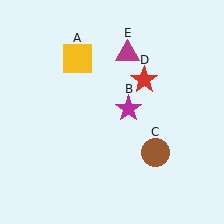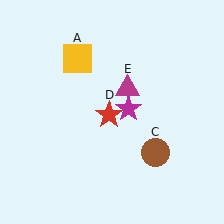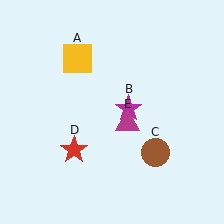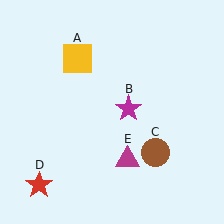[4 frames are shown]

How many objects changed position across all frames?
2 objects changed position: red star (object D), magenta triangle (object E).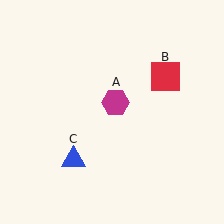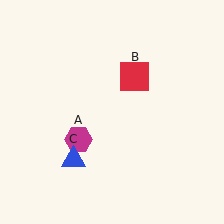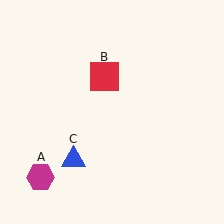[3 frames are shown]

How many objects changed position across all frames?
2 objects changed position: magenta hexagon (object A), red square (object B).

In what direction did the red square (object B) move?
The red square (object B) moved left.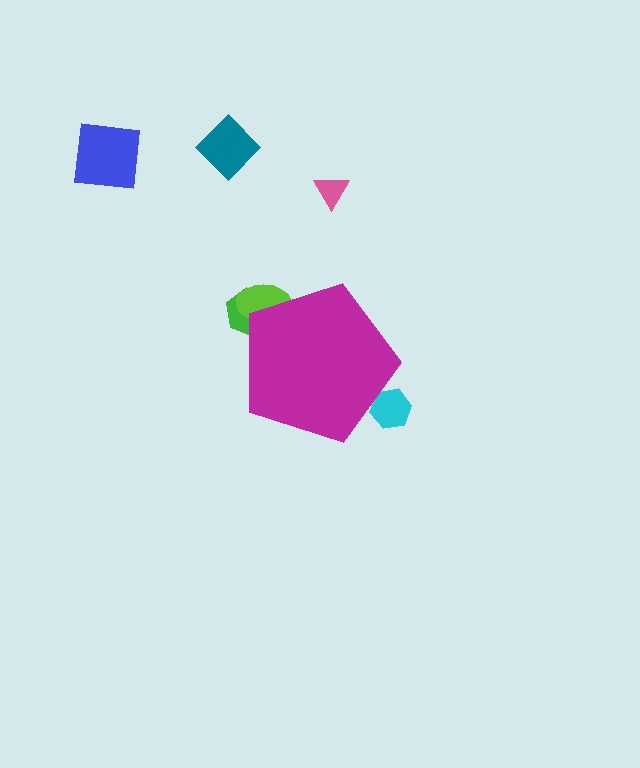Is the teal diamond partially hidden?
No, the teal diamond is fully visible.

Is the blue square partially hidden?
No, the blue square is fully visible.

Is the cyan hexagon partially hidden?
Yes, the cyan hexagon is partially hidden behind the magenta pentagon.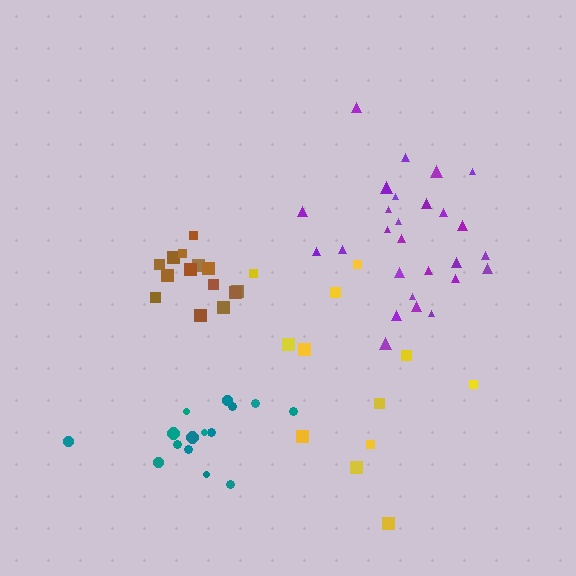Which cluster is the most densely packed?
Brown.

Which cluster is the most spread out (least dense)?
Yellow.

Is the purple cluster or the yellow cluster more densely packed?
Purple.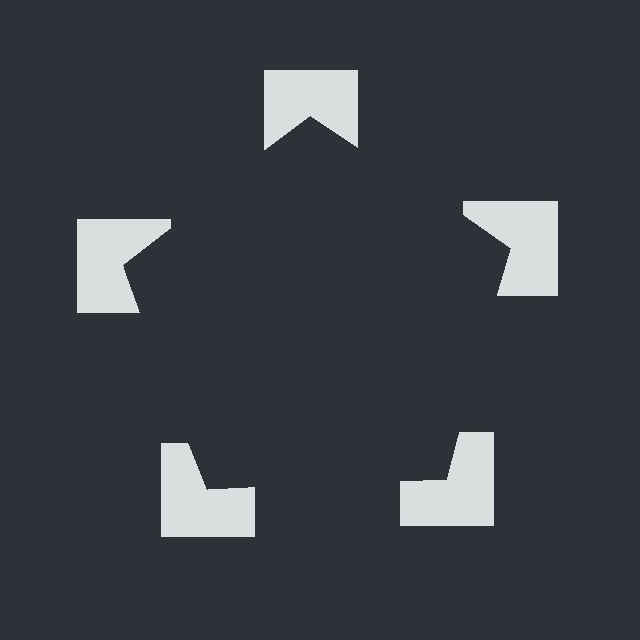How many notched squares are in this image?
There are 5 — one at each vertex of the illusory pentagon.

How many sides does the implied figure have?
5 sides.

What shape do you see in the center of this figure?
An illusory pentagon — its edges are inferred from the aligned wedge cuts in the notched squares, not physically drawn.